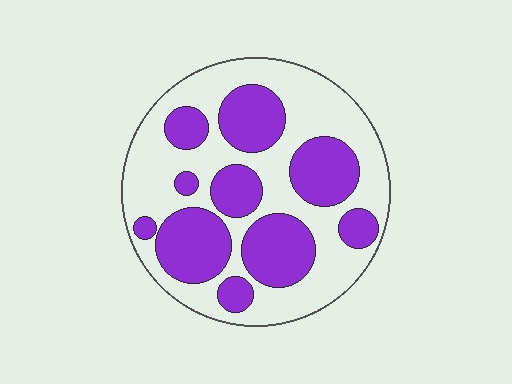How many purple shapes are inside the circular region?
10.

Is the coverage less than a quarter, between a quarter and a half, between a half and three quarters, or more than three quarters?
Between a quarter and a half.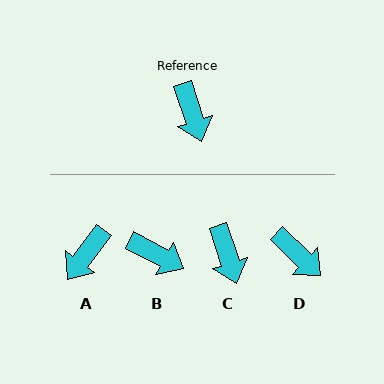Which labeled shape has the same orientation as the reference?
C.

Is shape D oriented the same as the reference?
No, it is off by about 28 degrees.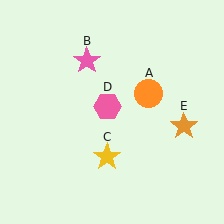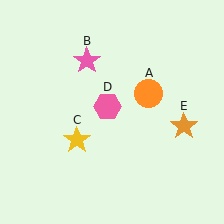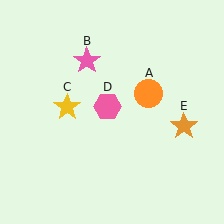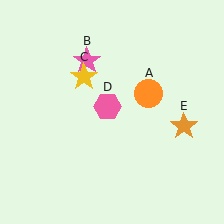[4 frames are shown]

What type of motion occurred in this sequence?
The yellow star (object C) rotated clockwise around the center of the scene.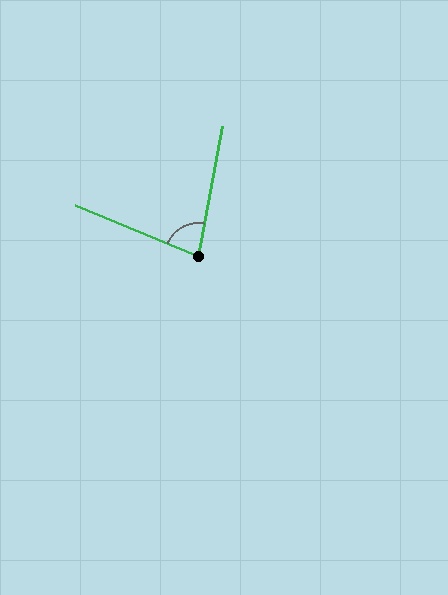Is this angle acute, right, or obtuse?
It is acute.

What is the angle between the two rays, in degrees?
Approximately 78 degrees.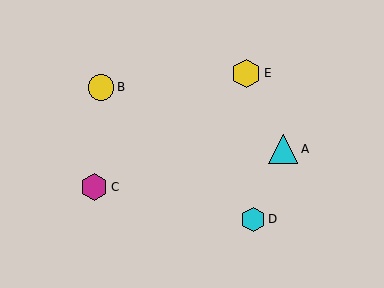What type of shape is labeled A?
Shape A is a cyan triangle.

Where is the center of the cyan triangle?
The center of the cyan triangle is at (283, 149).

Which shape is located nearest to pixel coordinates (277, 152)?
The cyan triangle (labeled A) at (283, 149) is nearest to that location.